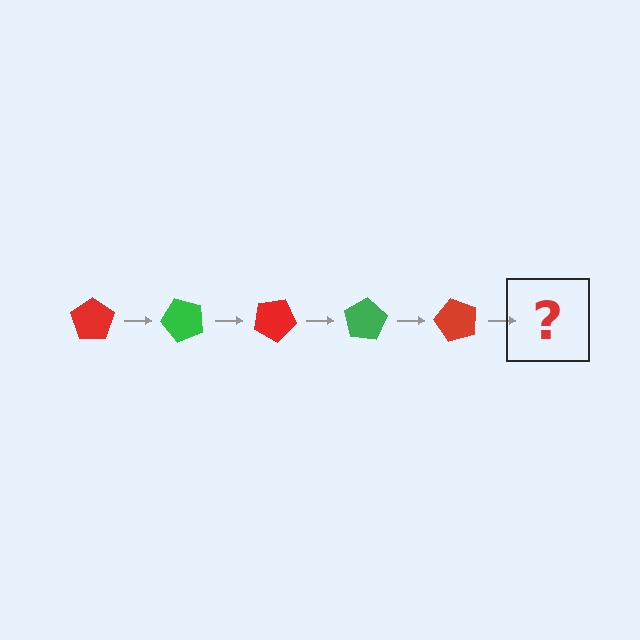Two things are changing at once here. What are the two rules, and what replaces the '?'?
The two rules are that it rotates 50 degrees each step and the color cycles through red and green. The '?' should be a green pentagon, rotated 250 degrees from the start.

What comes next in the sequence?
The next element should be a green pentagon, rotated 250 degrees from the start.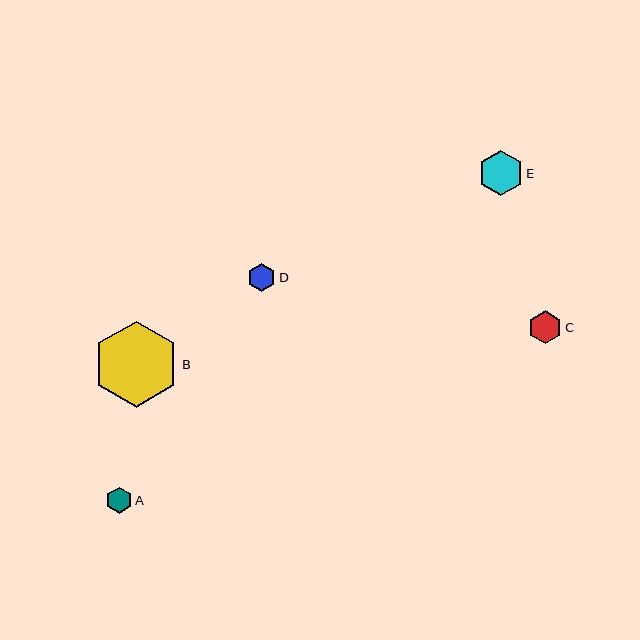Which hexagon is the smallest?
Hexagon A is the smallest with a size of approximately 26 pixels.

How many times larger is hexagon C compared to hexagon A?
Hexagon C is approximately 1.3 times the size of hexagon A.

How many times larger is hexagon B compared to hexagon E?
Hexagon B is approximately 1.9 times the size of hexagon E.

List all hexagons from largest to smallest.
From largest to smallest: B, E, C, D, A.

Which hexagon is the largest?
Hexagon B is the largest with a size of approximately 86 pixels.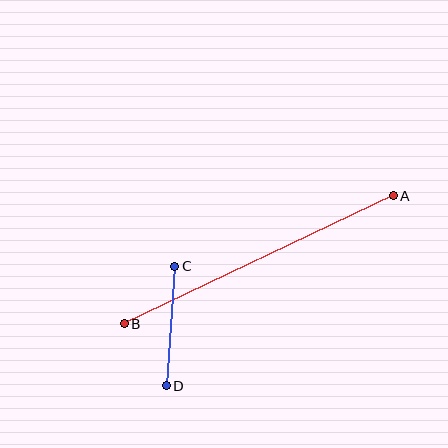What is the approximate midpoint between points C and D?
The midpoint is at approximately (171, 326) pixels.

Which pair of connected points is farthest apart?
Points A and B are farthest apart.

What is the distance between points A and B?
The distance is approximately 298 pixels.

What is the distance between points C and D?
The distance is approximately 120 pixels.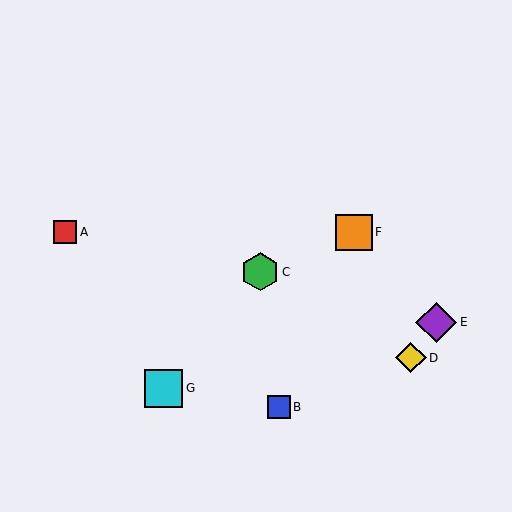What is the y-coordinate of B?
Object B is at y≈407.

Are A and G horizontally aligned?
No, A is at y≈232 and G is at y≈389.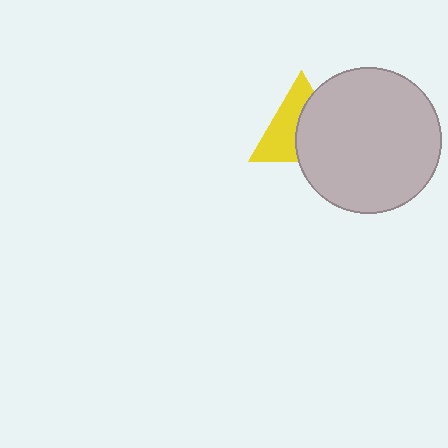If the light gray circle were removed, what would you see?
You would see the complete yellow triangle.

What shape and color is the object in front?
The object in front is a light gray circle.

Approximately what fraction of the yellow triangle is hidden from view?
Roughly 50% of the yellow triangle is hidden behind the light gray circle.